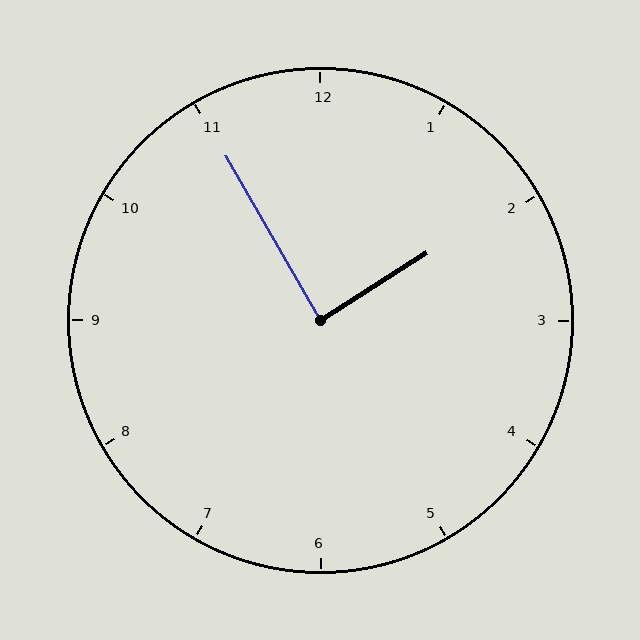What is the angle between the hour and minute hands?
Approximately 88 degrees.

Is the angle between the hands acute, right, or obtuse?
It is right.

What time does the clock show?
1:55.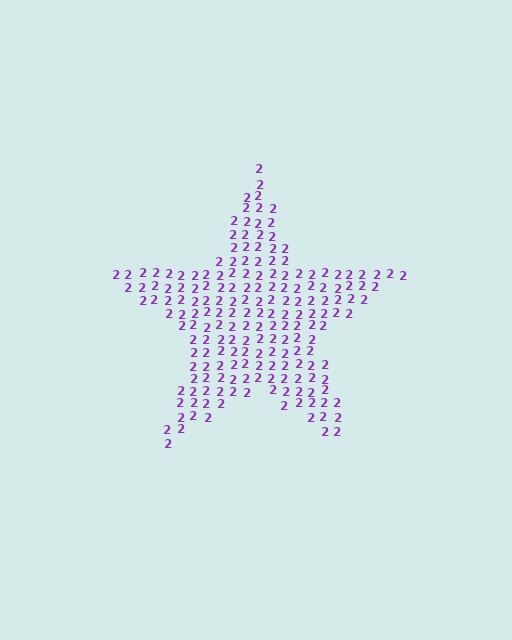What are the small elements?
The small elements are digit 2's.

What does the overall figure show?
The overall figure shows a star.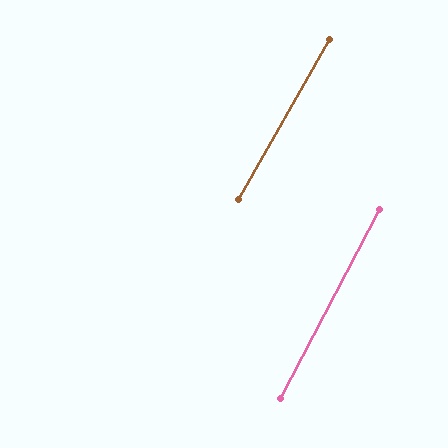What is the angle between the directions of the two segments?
Approximately 2 degrees.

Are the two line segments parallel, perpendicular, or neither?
Parallel — their directions differ by only 1.9°.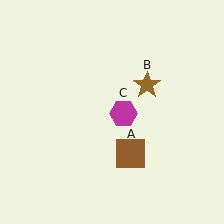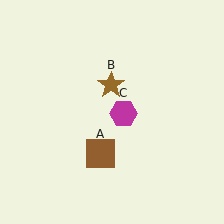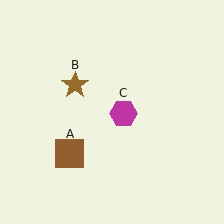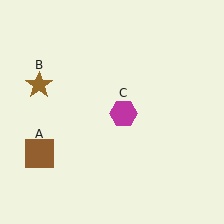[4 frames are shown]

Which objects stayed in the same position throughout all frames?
Magenta hexagon (object C) remained stationary.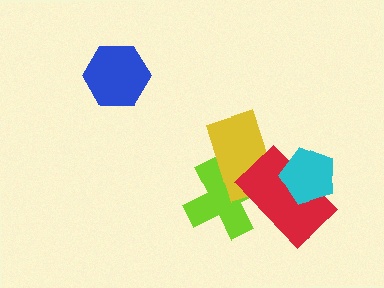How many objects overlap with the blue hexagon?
0 objects overlap with the blue hexagon.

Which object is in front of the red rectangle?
The cyan pentagon is in front of the red rectangle.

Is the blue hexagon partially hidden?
No, no other shape covers it.